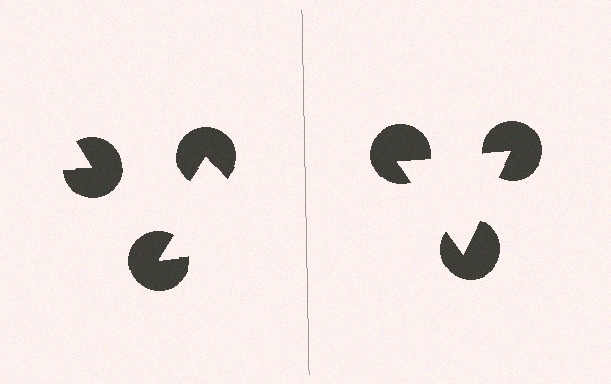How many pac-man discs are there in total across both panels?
6 — 3 on each side.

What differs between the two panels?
The pac-man discs are positioned identically on both sides; only the wedge orientations differ. On the right they align to a triangle; on the left they are misaligned.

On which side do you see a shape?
An illusory triangle appears on the right side. On the left side the wedge cuts are rotated, so no coherent shape forms.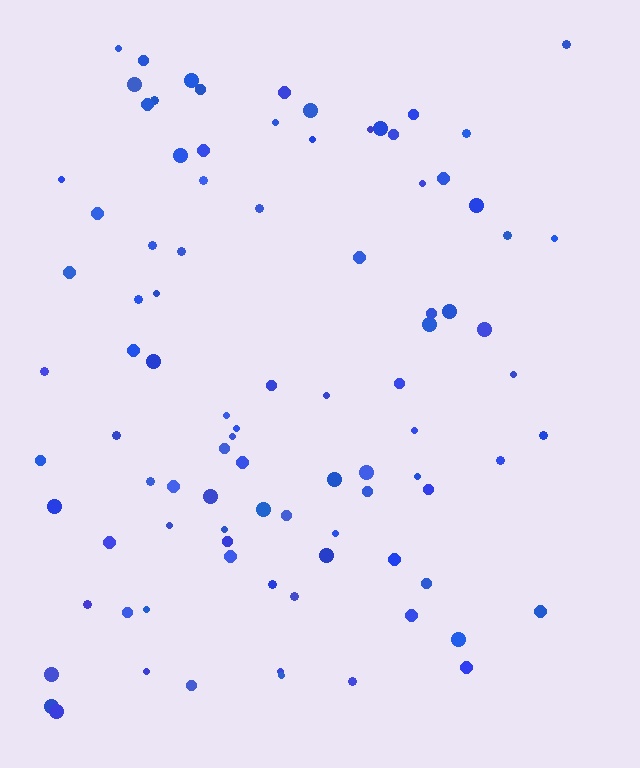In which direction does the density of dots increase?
From right to left, with the left side densest.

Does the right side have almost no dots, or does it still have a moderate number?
Still a moderate number, just noticeably fewer than the left.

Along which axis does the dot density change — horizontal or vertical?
Horizontal.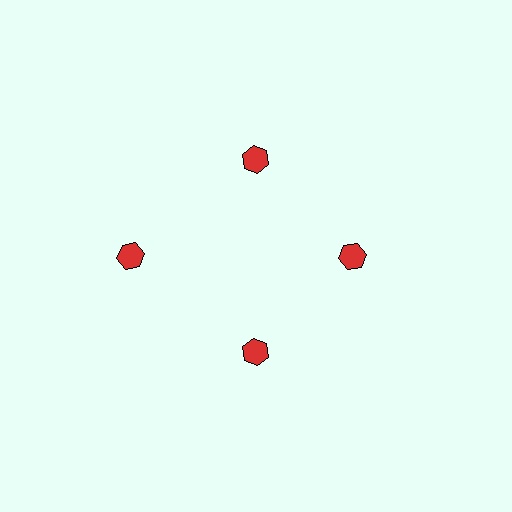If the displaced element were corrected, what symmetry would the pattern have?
It would have 4-fold rotational symmetry — the pattern would map onto itself every 90 degrees.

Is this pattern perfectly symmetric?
No. The 4 red hexagons are arranged in a ring, but one element near the 9 o'clock position is pushed outward from the center, breaking the 4-fold rotational symmetry.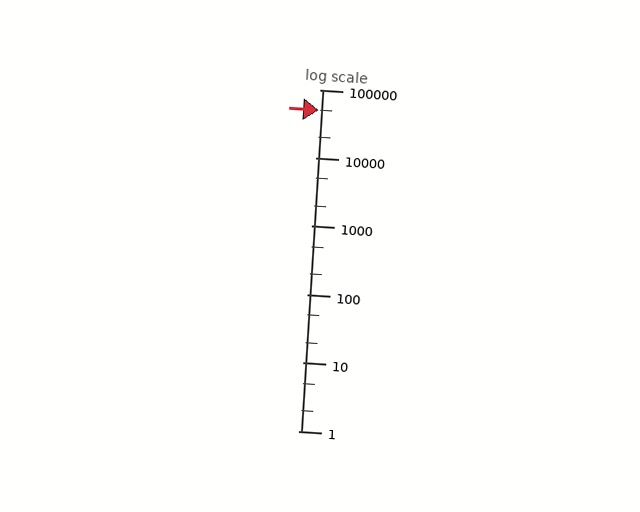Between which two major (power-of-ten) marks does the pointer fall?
The pointer is between 10000 and 100000.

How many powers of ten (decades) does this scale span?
The scale spans 5 decades, from 1 to 100000.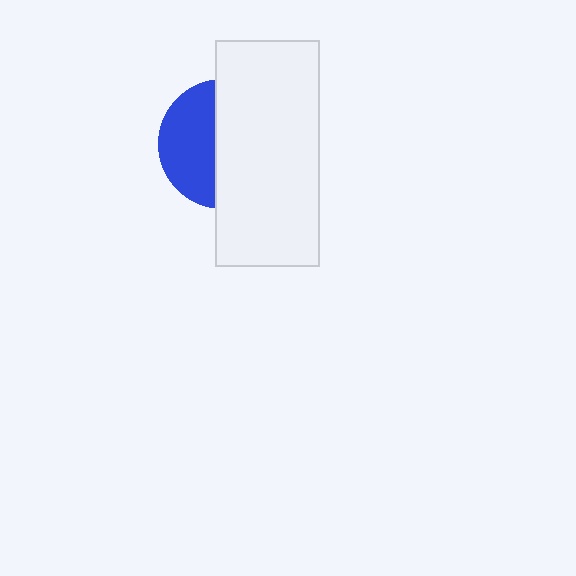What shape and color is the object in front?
The object in front is a white rectangle.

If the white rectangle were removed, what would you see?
You would see the complete blue circle.